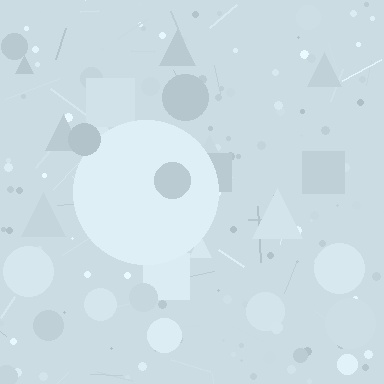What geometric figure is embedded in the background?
A circle is embedded in the background.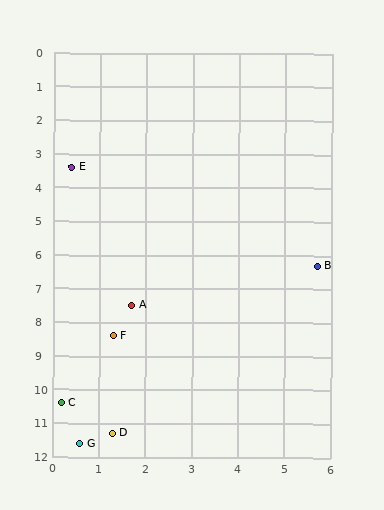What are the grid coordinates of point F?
Point F is at approximately (1.3, 8.4).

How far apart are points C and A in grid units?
Points C and A are about 3.3 grid units apart.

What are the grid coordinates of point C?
Point C is at approximately (0.2, 10.4).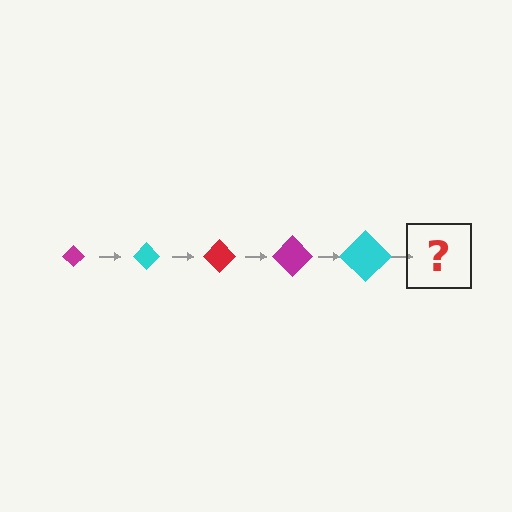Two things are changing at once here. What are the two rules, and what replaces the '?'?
The two rules are that the diamond grows larger each step and the color cycles through magenta, cyan, and red. The '?' should be a red diamond, larger than the previous one.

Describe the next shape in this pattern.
It should be a red diamond, larger than the previous one.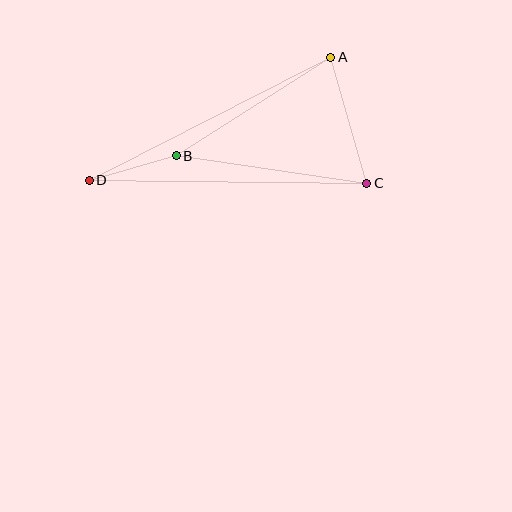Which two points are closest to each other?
Points B and D are closest to each other.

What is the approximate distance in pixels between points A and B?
The distance between A and B is approximately 183 pixels.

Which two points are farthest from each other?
Points C and D are farthest from each other.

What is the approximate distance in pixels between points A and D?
The distance between A and D is approximately 271 pixels.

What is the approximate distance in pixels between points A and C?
The distance between A and C is approximately 131 pixels.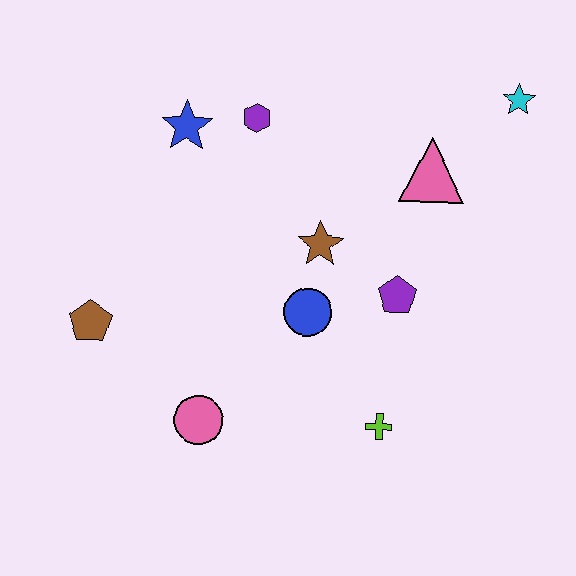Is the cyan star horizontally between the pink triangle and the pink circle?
No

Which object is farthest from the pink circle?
The cyan star is farthest from the pink circle.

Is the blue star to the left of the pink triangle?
Yes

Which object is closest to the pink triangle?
The cyan star is closest to the pink triangle.